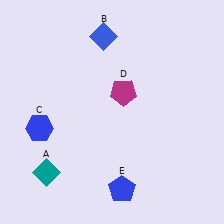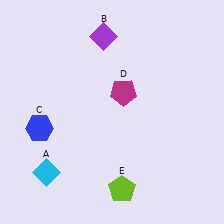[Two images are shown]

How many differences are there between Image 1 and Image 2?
There are 3 differences between the two images.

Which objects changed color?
A changed from teal to cyan. B changed from blue to purple. E changed from blue to lime.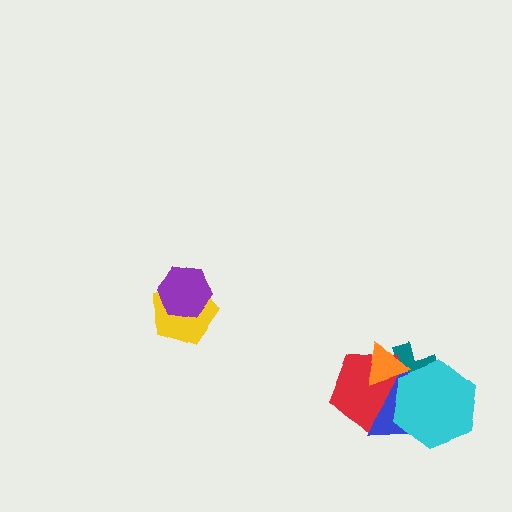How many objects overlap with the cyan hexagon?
4 objects overlap with the cyan hexagon.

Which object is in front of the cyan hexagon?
The orange triangle is in front of the cyan hexagon.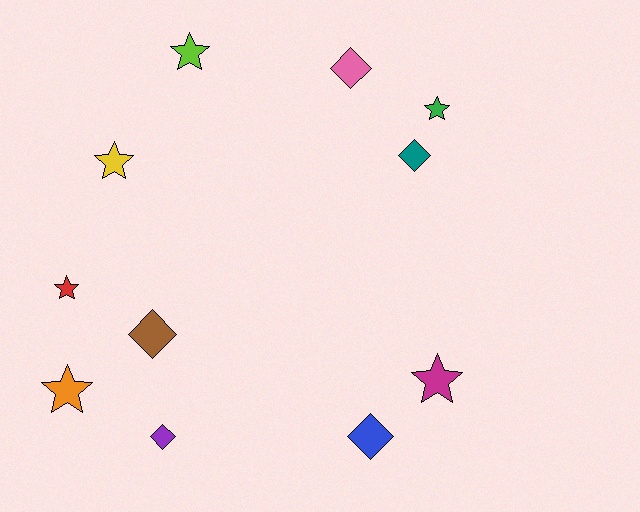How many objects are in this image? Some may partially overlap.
There are 11 objects.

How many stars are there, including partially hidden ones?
There are 6 stars.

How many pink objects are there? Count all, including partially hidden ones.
There is 1 pink object.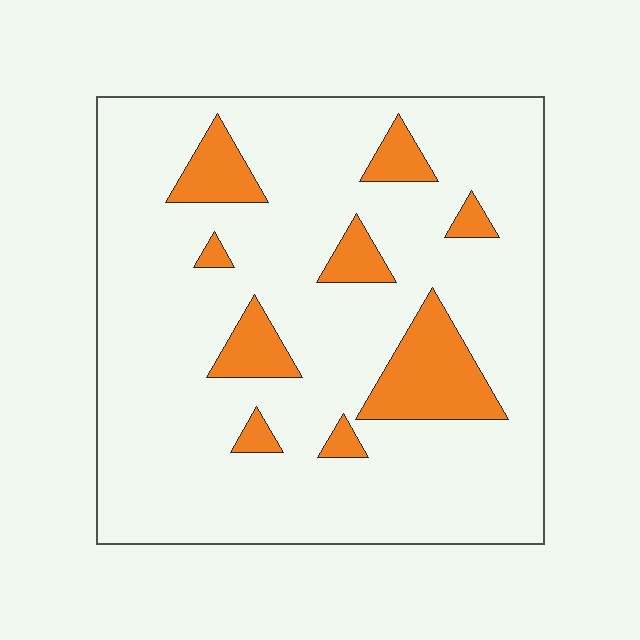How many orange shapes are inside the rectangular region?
9.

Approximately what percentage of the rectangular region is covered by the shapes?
Approximately 15%.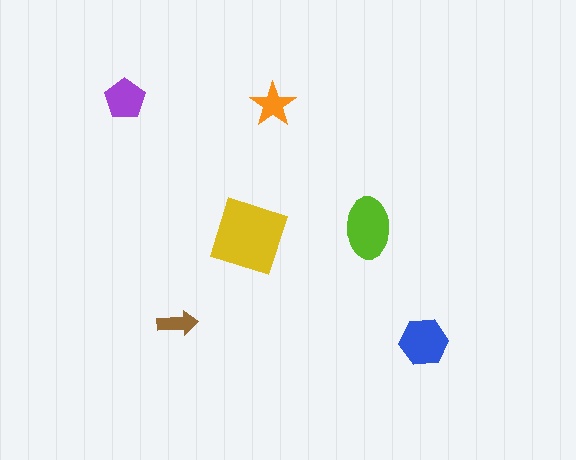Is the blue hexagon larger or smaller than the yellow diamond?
Smaller.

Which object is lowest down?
The blue hexagon is bottommost.